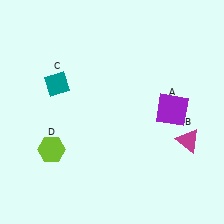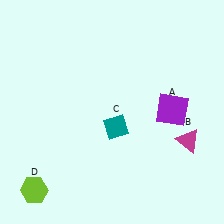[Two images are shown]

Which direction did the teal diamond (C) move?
The teal diamond (C) moved right.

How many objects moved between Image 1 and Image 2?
2 objects moved between the two images.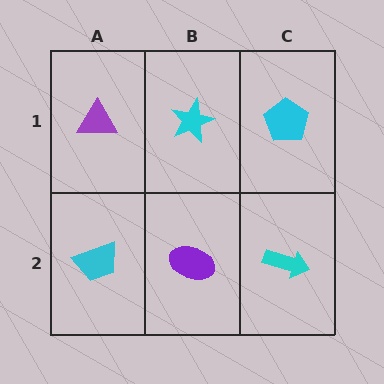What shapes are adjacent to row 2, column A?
A purple triangle (row 1, column A), a purple ellipse (row 2, column B).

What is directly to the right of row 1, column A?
A cyan star.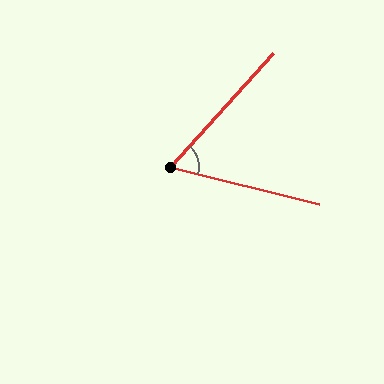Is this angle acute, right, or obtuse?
It is acute.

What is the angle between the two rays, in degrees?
Approximately 62 degrees.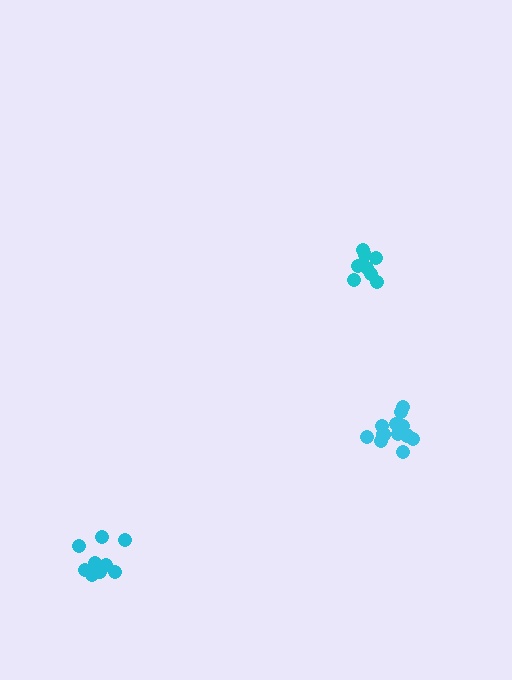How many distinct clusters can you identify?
There are 3 distinct clusters.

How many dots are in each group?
Group 1: 13 dots, Group 2: 10 dots, Group 3: 8 dots (31 total).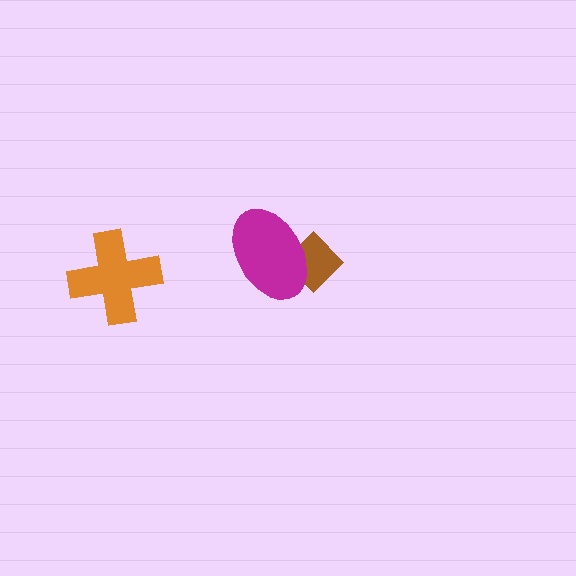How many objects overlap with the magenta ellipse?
1 object overlaps with the magenta ellipse.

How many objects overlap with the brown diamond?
1 object overlaps with the brown diamond.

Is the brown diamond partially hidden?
Yes, it is partially covered by another shape.